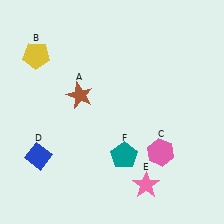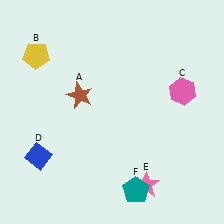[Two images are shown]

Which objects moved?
The objects that moved are: the pink hexagon (C), the teal pentagon (F).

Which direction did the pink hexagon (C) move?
The pink hexagon (C) moved up.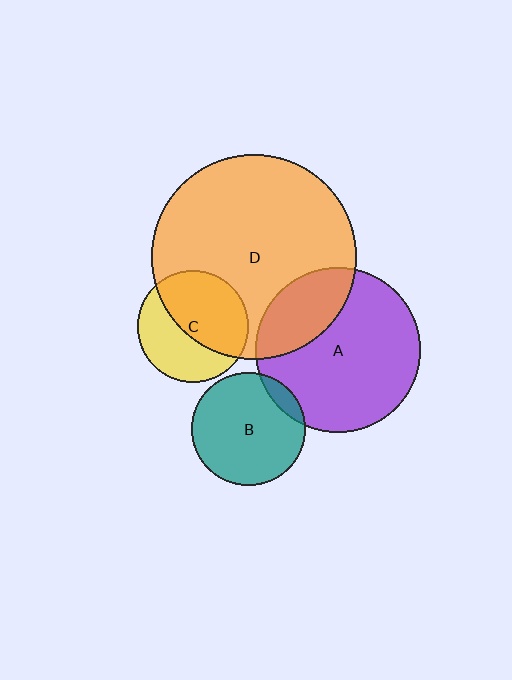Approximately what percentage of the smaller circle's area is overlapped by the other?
Approximately 25%.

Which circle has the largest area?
Circle D (orange).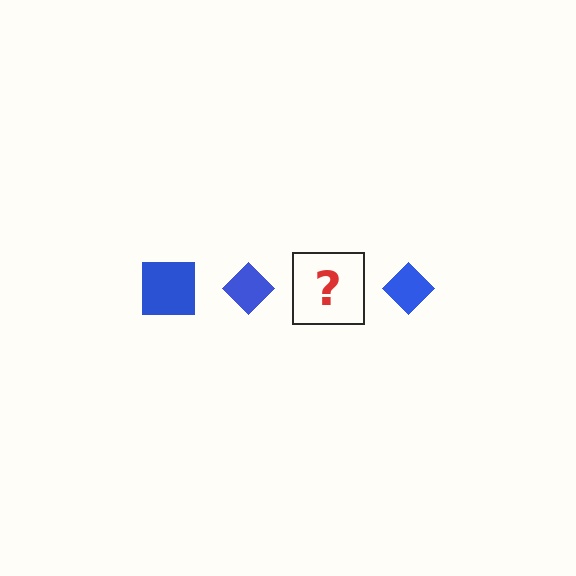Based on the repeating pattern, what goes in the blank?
The blank should be a blue square.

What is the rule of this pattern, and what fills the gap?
The rule is that the pattern cycles through square, diamond shapes in blue. The gap should be filled with a blue square.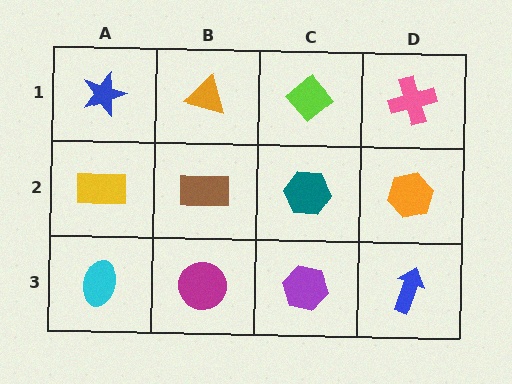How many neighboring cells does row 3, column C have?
3.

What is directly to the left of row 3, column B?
A cyan ellipse.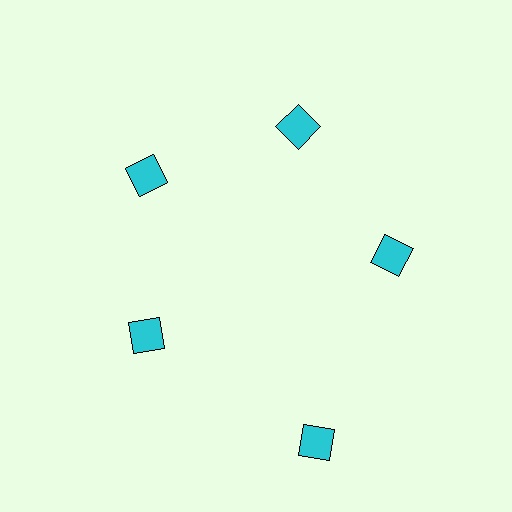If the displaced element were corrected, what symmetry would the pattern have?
It would have 5-fold rotational symmetry — the pattern would map onto itself every 72 degrees.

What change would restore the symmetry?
The symmetry would be restored by moving it inward, back onto the ring so that all 5 diamonds sit at equal angles and equal distance from the center.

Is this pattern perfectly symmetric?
No. The 5 cyan diamonds are arranged in a ring, but one element near the 5 o'clock position is pushed outward from the center, breaking the 5-fold rotational symmetry.